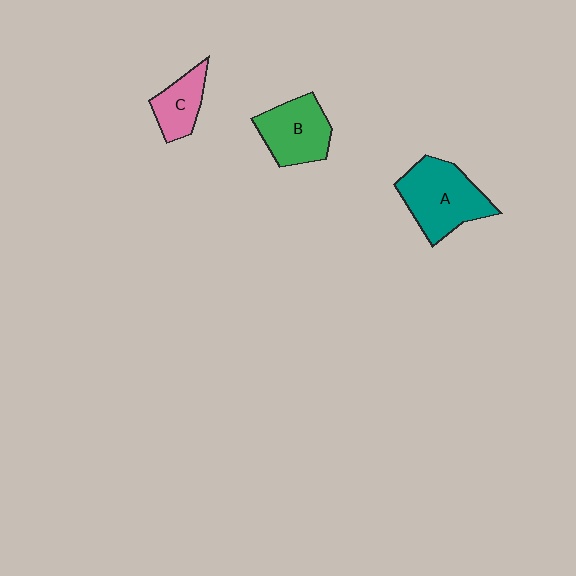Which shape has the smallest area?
Shape C (pink).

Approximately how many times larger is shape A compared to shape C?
Approximately 1.9 times.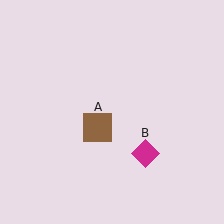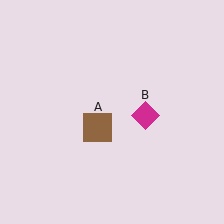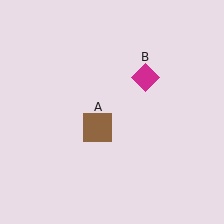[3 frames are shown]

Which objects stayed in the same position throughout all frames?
Brown square (object A) remained stationary.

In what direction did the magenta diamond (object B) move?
The magenta diamond (object B) moved up.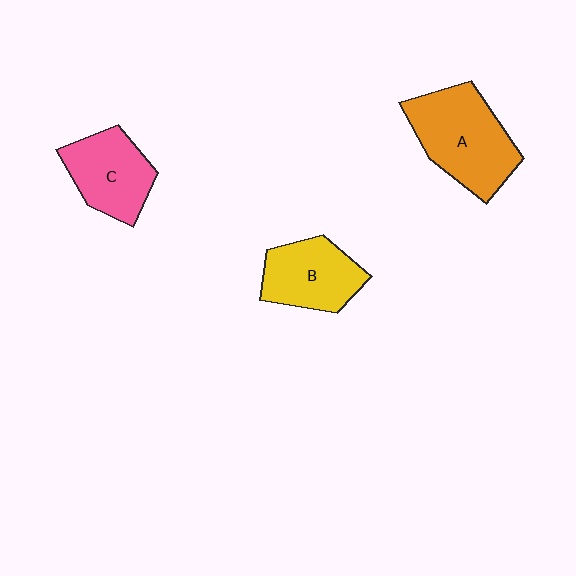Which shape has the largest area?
Shape A (orange).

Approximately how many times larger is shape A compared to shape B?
Approximately 1.4 times.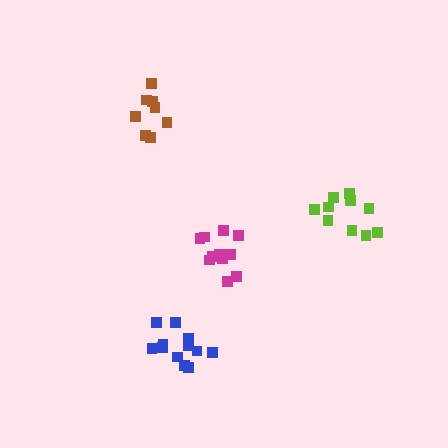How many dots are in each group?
Group 1: 10 dots, Group 2: 8 dots, Group 3: 12 dots, Group 4: 11 dots (41 total).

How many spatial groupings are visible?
There are 4 spatial groupings.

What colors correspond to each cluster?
The clusters are colored: lime, brown, blue, magenta.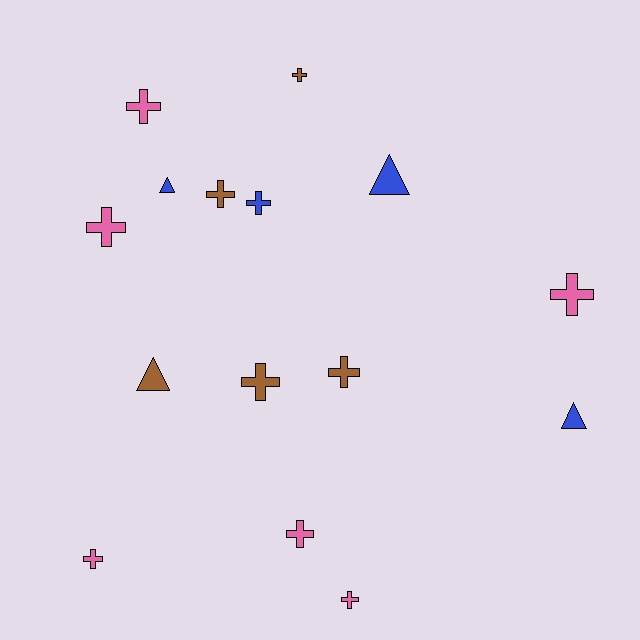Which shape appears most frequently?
Cross, with 11 objects.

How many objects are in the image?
There are 15 objects.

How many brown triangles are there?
There is 1 brown triangle.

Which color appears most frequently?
Pink, with 6 objects.